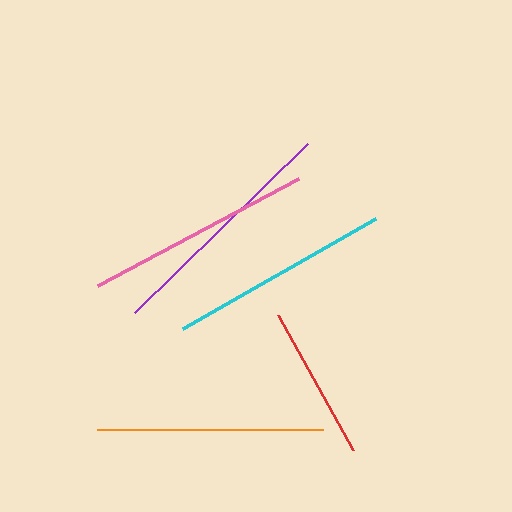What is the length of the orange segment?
The orange segment is approximately 226 pixels long.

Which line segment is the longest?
The purple line is the longest at approximately 242 pixels.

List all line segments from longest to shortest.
From longest to shortest: purple, pink, orange, cyan, red.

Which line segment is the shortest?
The red line is the shortest at approximately 154 pixels.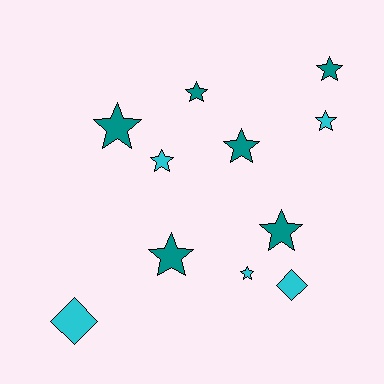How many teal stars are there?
There are 6 teal stars.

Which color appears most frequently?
Teal, with 6 objects.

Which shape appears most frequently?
Star, with 9 objects.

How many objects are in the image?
There are 11 objects.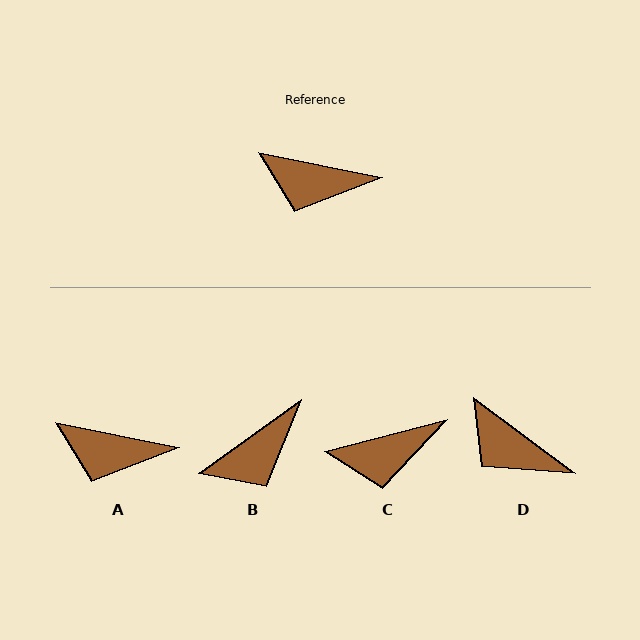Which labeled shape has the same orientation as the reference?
A.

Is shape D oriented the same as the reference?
No, it is off by about 25 degrees.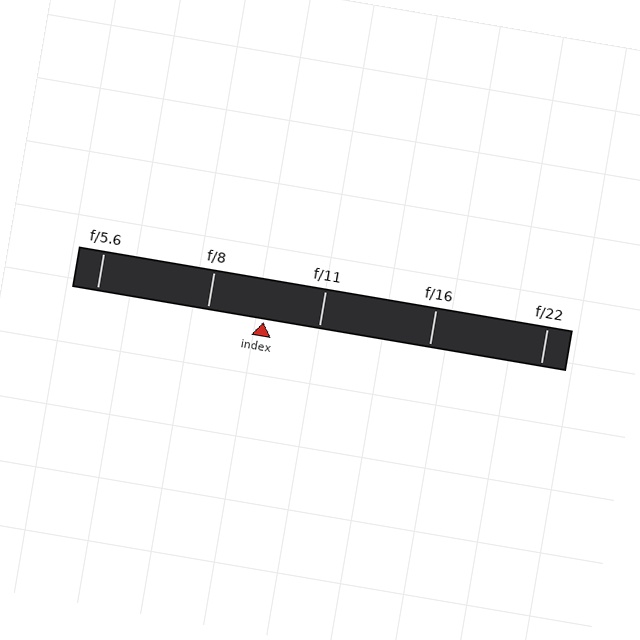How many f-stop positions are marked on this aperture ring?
There are 5 f-stop positions marked.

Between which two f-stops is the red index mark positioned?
The index mark is between f/8 and f/11.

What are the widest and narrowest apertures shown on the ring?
The widest aperture shown is f/5.6 and the narrowest is f/22.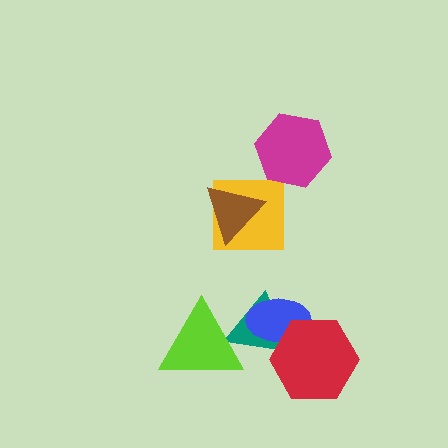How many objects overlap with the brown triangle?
1 object overlaps with the brown triangle.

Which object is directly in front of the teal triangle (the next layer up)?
The lime triangle is directly in front of the teal triangle.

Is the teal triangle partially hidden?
Yes, it is partially covered by another shape.